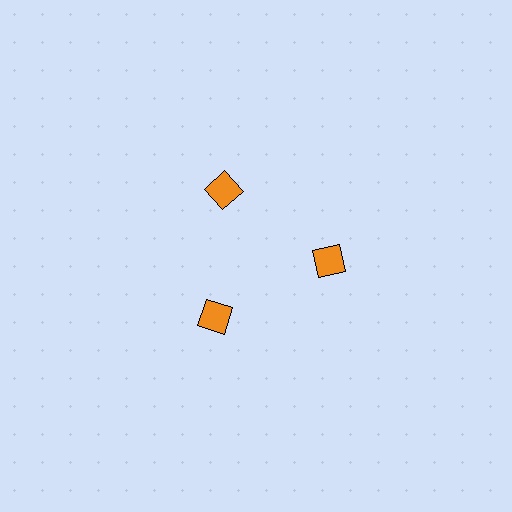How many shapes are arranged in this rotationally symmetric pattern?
There are 3 shapes, arranged in 3 groups of 1.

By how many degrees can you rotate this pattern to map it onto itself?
The pattern maps onto itself every 120 degrees of rotation.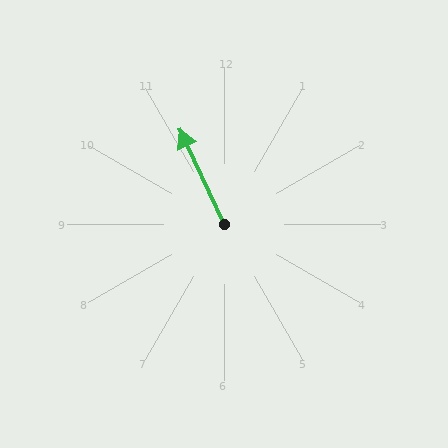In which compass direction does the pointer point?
Northwest.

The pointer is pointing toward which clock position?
Roughly 11 o'clock.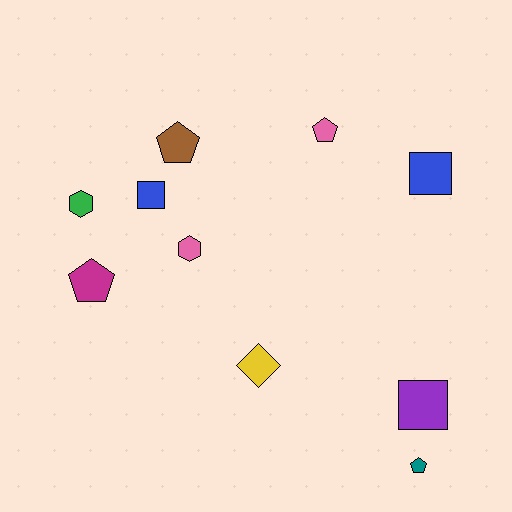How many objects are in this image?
There are 10 objects.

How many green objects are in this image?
There is 1 green object.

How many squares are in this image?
There are 3 squares.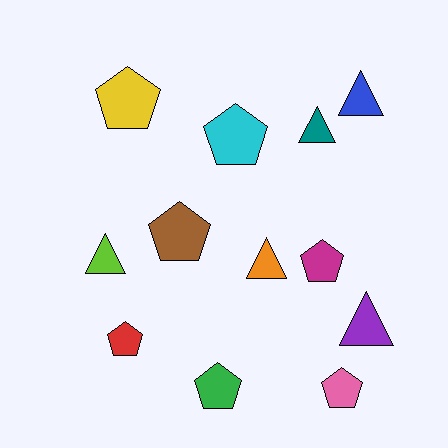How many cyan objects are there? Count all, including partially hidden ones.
There is 1 cyan object.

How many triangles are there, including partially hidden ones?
There are 5 triangles.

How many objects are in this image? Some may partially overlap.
There are 12 objects.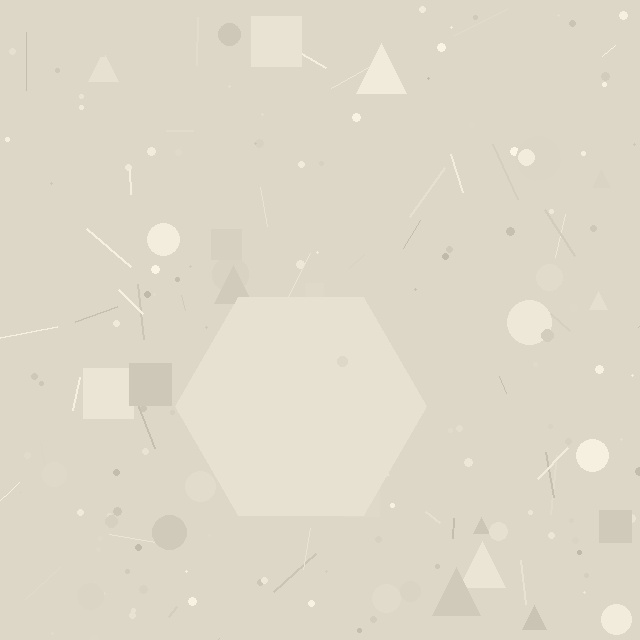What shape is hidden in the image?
A hexagon is hidden in the image.